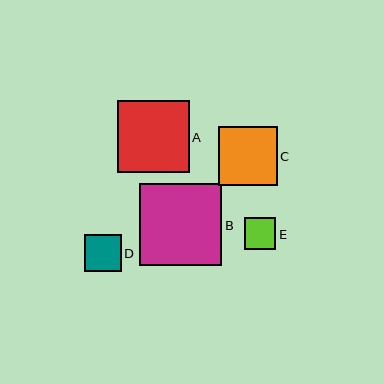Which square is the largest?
Square B is the largest with a size of approximately 82 pixels.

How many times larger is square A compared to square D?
Square A is approximately 1.9 times the size of square D.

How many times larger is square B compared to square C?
Square B is approximately 1.4 times the size of square C.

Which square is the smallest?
Square E is the smallest with a size of approximately 32 pixels.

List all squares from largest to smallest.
From largest to smallest: B, A, C, D, E.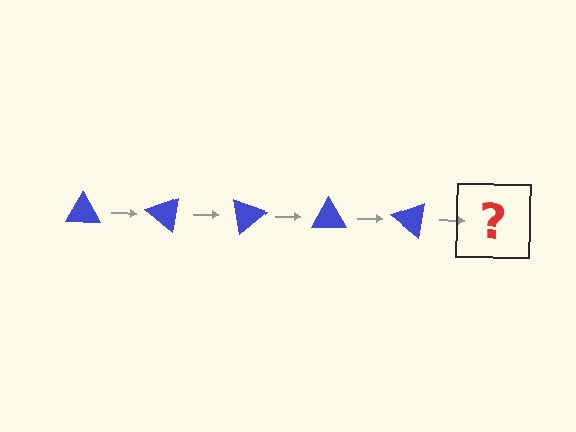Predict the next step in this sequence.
The next step is a blue triangle rotated 200 degrees.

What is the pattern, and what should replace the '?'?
The pattern is that the triangle rotates 40 degrees each step. The '?' should be a blue triangle rotated 200 degrees.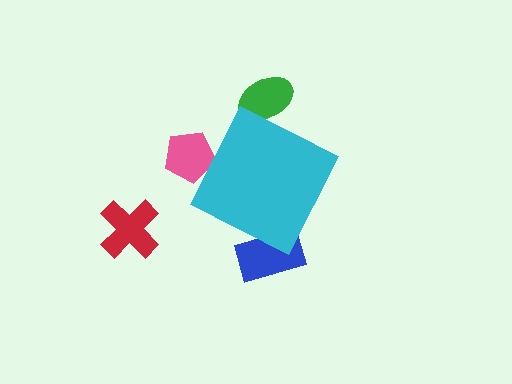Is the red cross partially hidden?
No, the red cross is fully visible.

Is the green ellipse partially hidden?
Yes, the green ellipse is partially hidden behind the cyan diamond.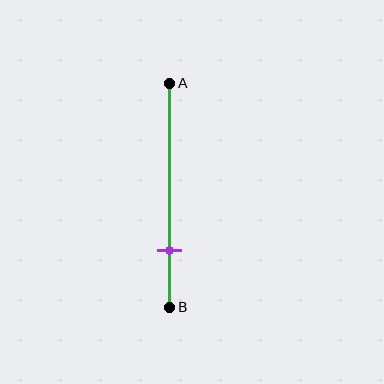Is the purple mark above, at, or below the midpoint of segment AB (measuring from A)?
The purple mark is below the midpoint of segment AB.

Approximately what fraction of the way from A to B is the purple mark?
The purple mark is approximately 75% of the way from A to B.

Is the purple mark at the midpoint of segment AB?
No, the mark is at about 75% from A, not at the 50% midpoint.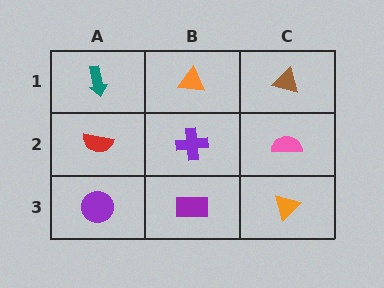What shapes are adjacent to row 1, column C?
A pink semicircle (row 2, column C), an orange triangle (row 1, column B).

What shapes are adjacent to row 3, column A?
A red semicircle (row 2, column A), a purple rectangle (row 3, column B).